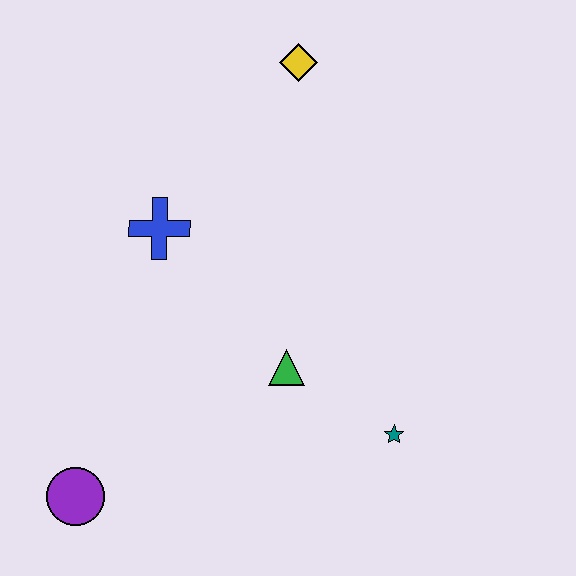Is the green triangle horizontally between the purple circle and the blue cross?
No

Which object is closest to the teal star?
The green triangle is closest to the teal star.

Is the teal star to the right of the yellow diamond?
Yes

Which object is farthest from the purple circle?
The yellow diamond is farthest from the purple circle.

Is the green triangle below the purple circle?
No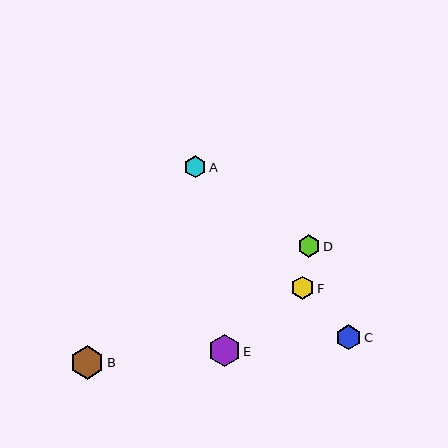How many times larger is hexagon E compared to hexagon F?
Hexagon E is approximately 1.3 times the size of hexagon F.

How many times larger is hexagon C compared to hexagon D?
Hexagon C is approximately 1.1 times the size of hexagon D.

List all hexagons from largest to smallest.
From largest to smallest: B, E, C, F, D, A.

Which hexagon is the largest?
Hexagon B is the largest with a size of approximately 33 pixels.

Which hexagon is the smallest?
Hexagon A is the smallest with a size of approximately 22 pixels.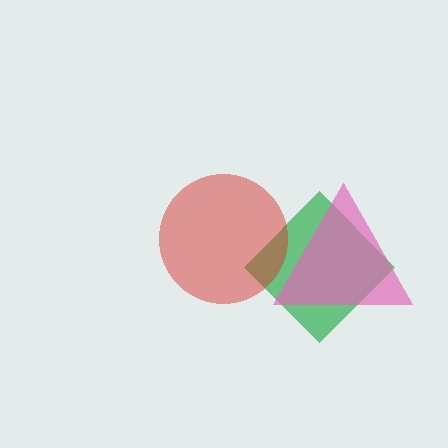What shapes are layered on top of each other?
The layered shapes are: a green diamond, a red circle, a pink triangle.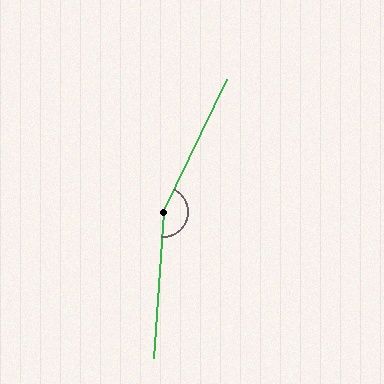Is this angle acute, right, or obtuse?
It is obtuse.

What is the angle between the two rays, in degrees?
Approximately 158 degrees.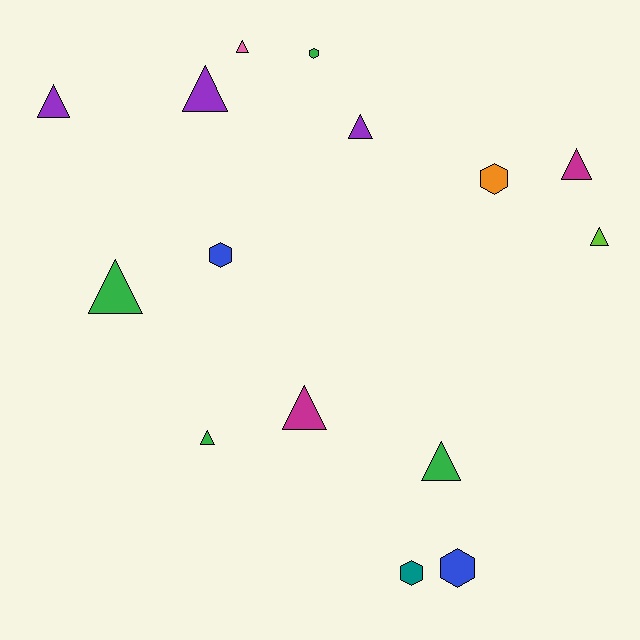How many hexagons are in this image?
There are 5 hexagons.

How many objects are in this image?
There are 15 objects.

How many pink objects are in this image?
There is 1 pink object.